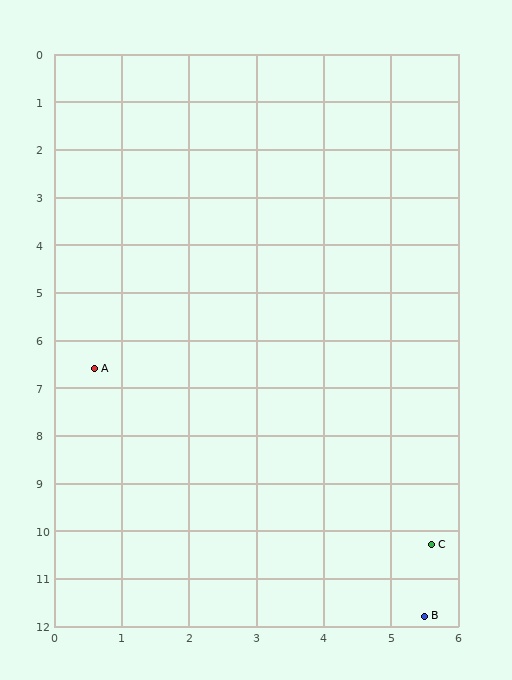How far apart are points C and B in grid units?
Points C and B are about 1.5 grid units apart.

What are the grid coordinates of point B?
Point B is at approximately (5.5, 11.8).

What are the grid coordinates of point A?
Point A is at approximately (0.6, 6.6).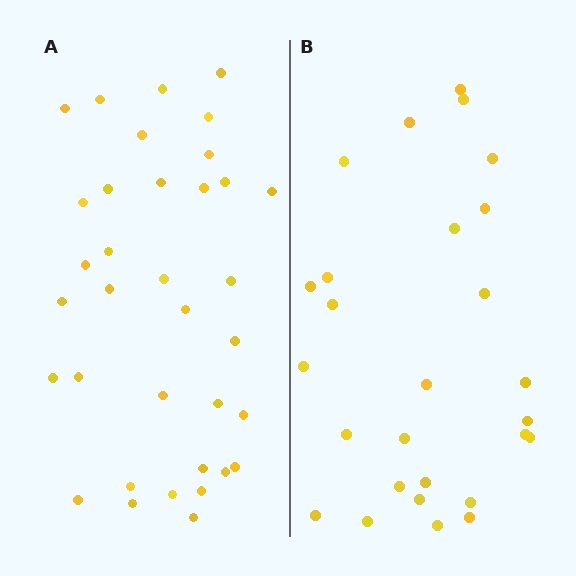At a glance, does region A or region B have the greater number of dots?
Region A (the left region) has more dots.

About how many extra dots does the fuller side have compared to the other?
Region A has roughly 8 or so more dots than region B.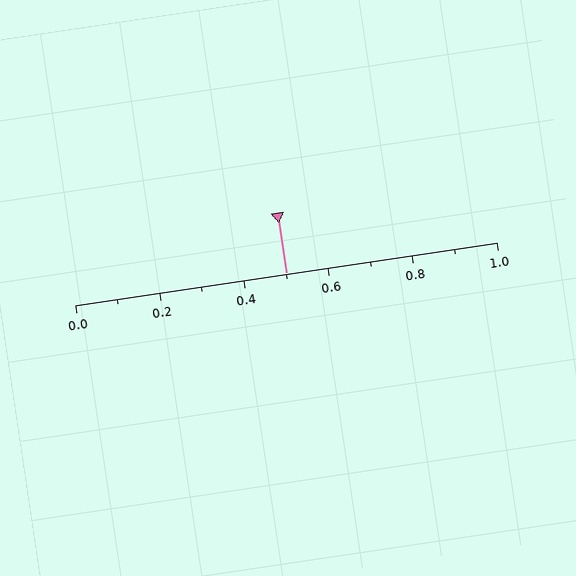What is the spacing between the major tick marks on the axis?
The major ticks are spaced 0.2 apart.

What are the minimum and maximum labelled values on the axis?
The axis runs from 0.0 to 1.0.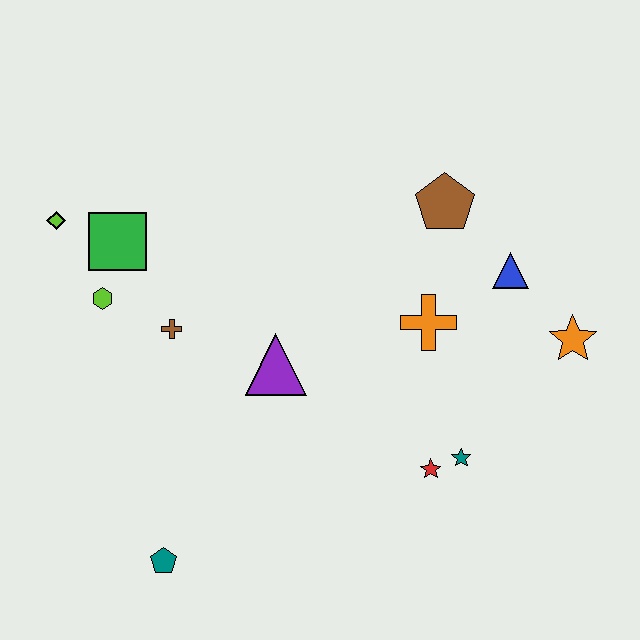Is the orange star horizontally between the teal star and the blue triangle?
No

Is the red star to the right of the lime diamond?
Yes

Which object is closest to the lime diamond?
The green square is closest to the lime diamond.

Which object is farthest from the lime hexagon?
The orange star is farthest from the lime hexagon.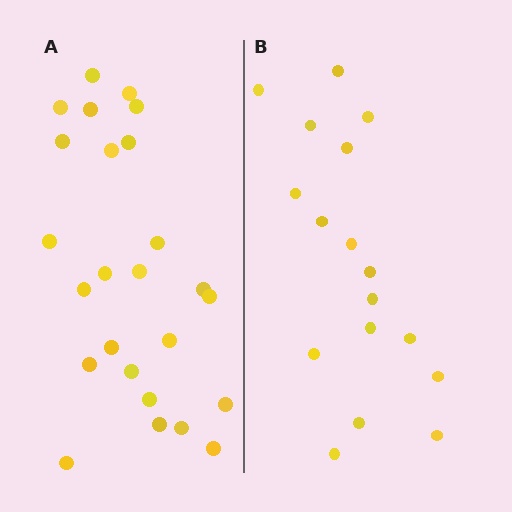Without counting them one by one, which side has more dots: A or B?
Region A (the left region) has more dots.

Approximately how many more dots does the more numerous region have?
Region A has roughly 8 or so more dots than region B.